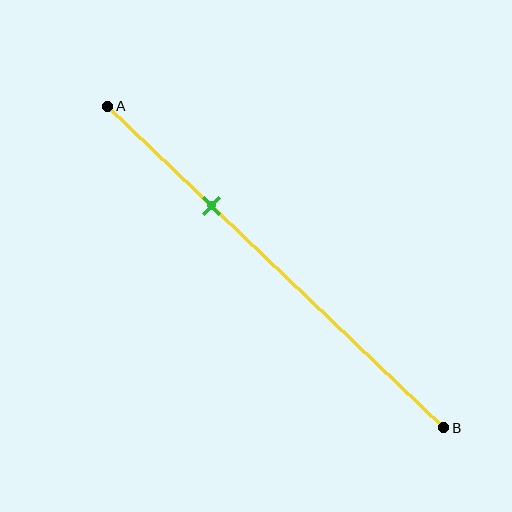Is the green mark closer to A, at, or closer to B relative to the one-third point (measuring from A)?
The green mark is approximately at the one-third point of segment AB.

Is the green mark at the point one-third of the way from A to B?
Yes, the mark is approximately at the one-third point.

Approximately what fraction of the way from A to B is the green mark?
The green mark is approximately 30% of the way from A to B.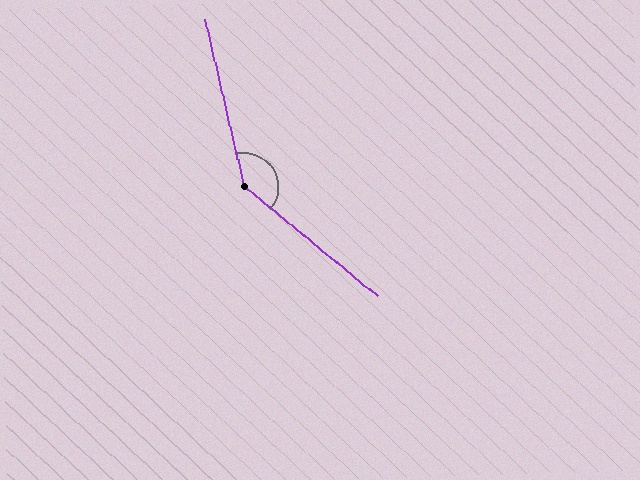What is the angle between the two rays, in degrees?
Approximately 142 degrees.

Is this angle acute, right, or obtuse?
It is obtuse.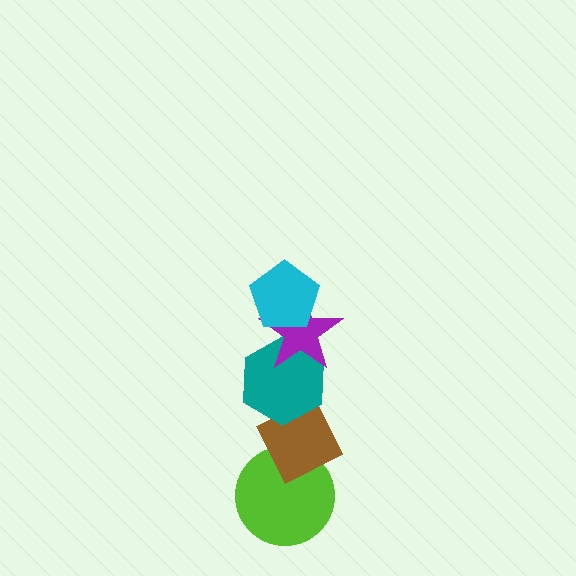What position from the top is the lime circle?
The lime circle is 5th from the top.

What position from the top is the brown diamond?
The brown diamond is 4th from the top.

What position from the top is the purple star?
The purple star is 2nd from the top.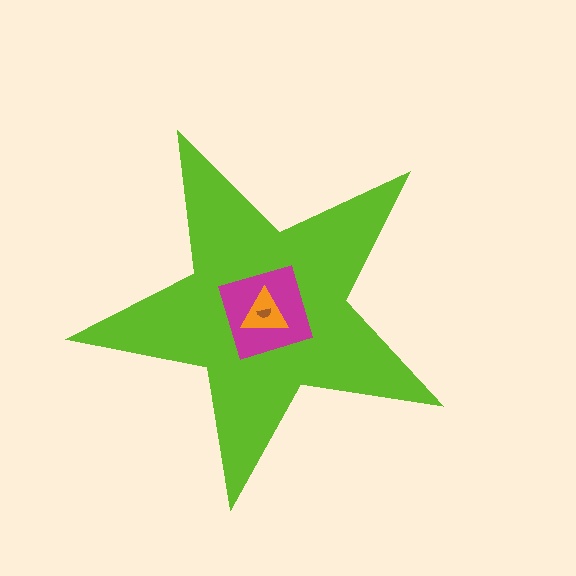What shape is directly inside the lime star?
The magenta square.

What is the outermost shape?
The lime star.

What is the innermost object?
The brown semicircle.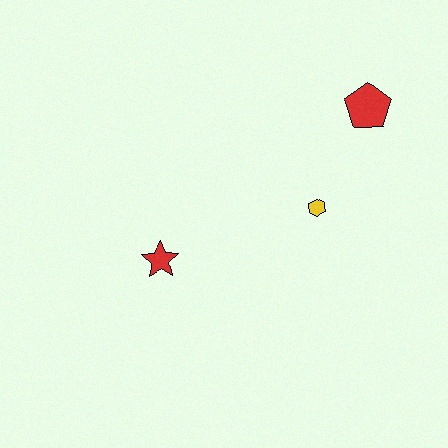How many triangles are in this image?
There are no triangles.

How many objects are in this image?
There are 3 objects.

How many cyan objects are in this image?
There are no cyan objects.